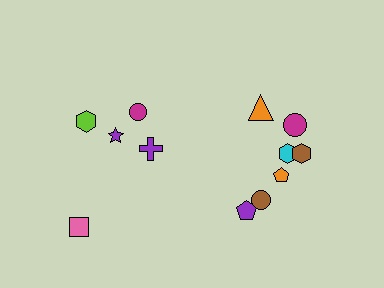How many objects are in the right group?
There are 7 objects.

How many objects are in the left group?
There are 5 objects.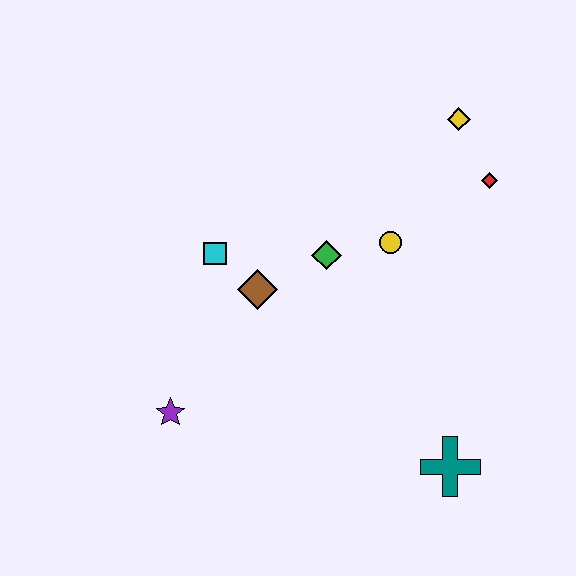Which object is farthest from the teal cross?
The yellow diamond is farthest from the teal cross.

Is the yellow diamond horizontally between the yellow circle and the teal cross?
No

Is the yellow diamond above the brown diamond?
Yes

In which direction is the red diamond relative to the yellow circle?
The red diamond is to the right of the yellow circle.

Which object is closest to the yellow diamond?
The red diamond is closest to the yellow diamond.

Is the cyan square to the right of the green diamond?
No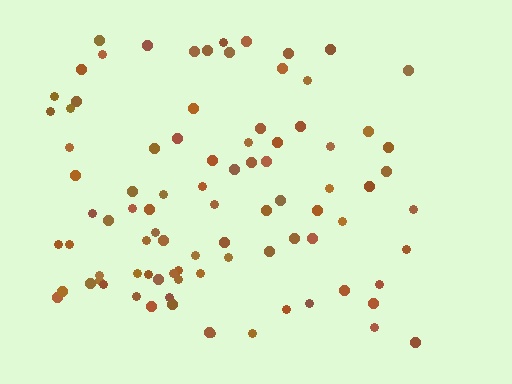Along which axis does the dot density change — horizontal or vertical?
Horizontal.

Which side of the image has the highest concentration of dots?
The left.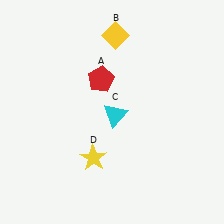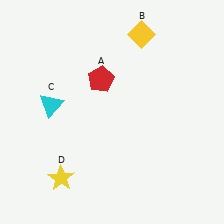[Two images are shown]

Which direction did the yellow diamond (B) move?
The yellow diamond (B) moved right.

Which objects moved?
The objects that moved are: the yellow diamond (B), the cyan triangle (C), the yellow star (D).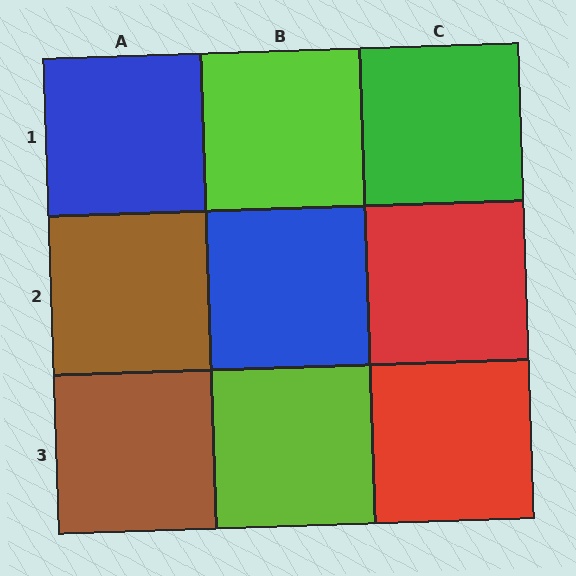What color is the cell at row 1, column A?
Blue.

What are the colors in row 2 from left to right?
Brown, blue, red.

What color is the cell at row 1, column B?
Lime.